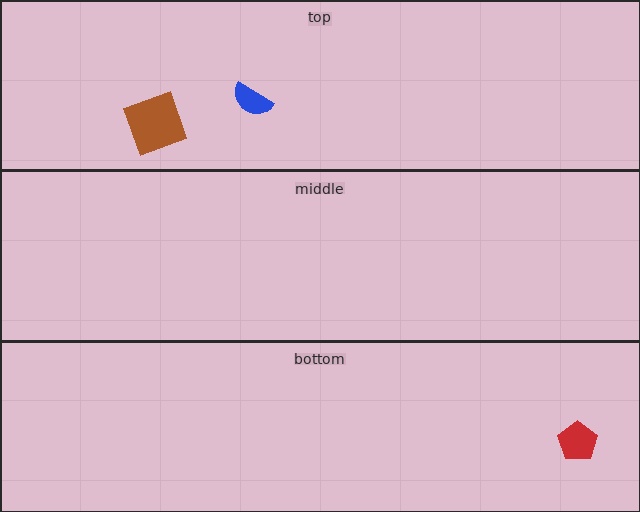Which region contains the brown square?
The top region.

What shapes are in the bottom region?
The red pentagon.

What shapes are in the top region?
The blue semicircle, the brown square.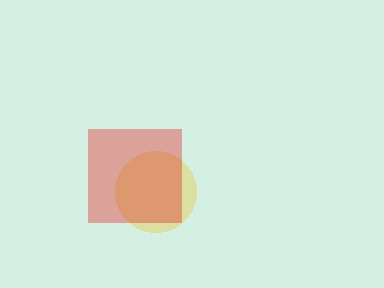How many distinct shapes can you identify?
There are 2 distinct shapes: a yellow circle, a red square.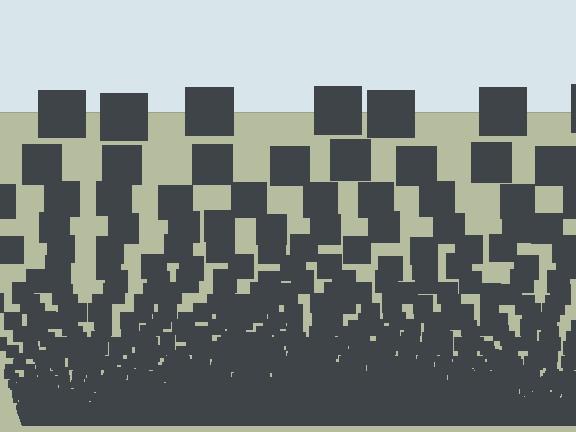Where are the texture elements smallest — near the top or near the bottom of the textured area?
Near the bottom.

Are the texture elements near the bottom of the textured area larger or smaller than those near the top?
Smaller. The gradient is inverted — elements near the bottom are smaller and denser.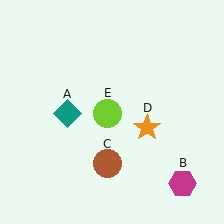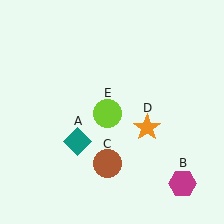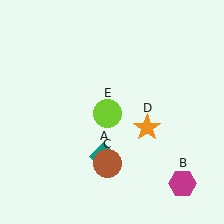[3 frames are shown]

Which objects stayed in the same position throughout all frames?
Magenta hexagon (object B) and brown circle (object C) and orange star (object D) and lime circle (object E) remained stationary.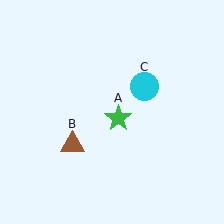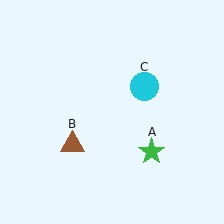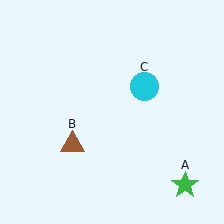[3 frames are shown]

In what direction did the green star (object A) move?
The green star (object A) moved down and to the right.